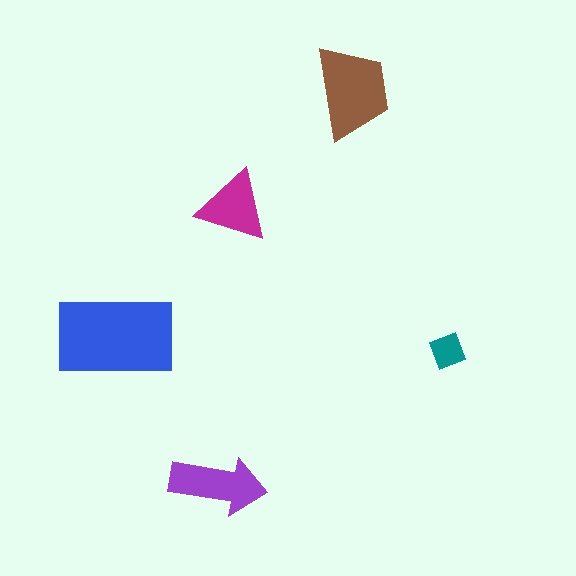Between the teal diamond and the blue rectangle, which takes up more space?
The blue rectangle.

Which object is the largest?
The blue rectangle.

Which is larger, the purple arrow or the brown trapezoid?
The brown trapezoid.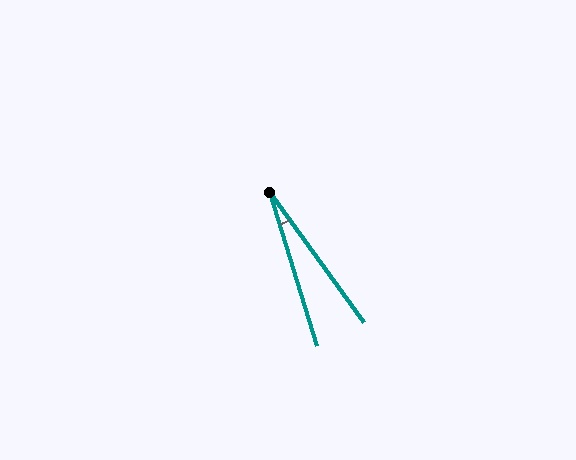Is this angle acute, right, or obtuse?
It is acute.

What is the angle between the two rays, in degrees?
Approximately 19 degrees.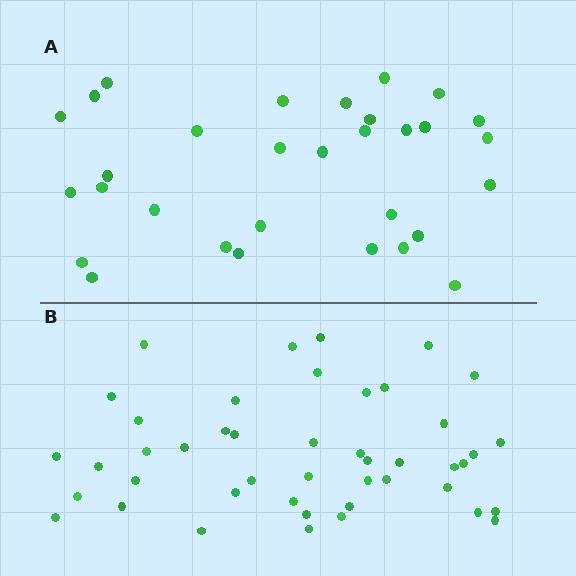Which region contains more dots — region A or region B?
Region B (the bottom region) has more dots.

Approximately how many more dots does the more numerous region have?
Region B has approximately 15 more dots than region A.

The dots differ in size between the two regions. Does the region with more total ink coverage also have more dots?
No. Region A has more total ink coverage because its dots are larger, but region B actually contains more individual dots. Total area can be misleading — the number of items is what matters here.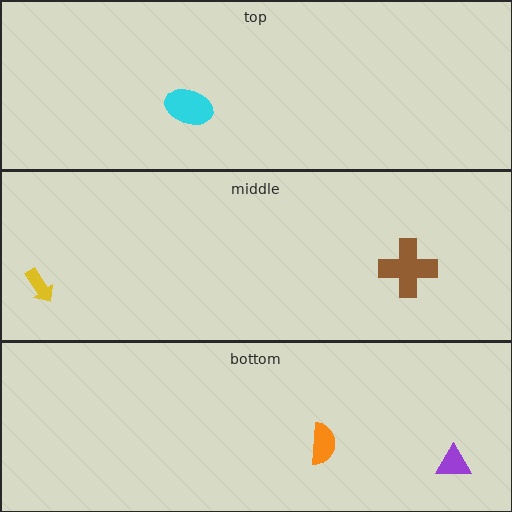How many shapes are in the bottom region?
2.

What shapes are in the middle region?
The yellow arrow, the brown cross.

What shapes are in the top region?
The cyan ellipse.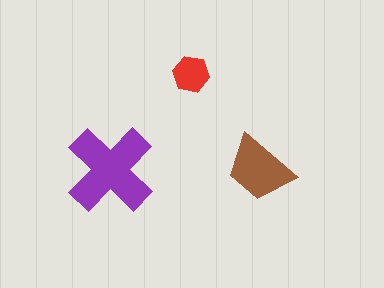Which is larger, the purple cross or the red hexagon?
The purple cross.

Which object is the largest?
The purple cross.